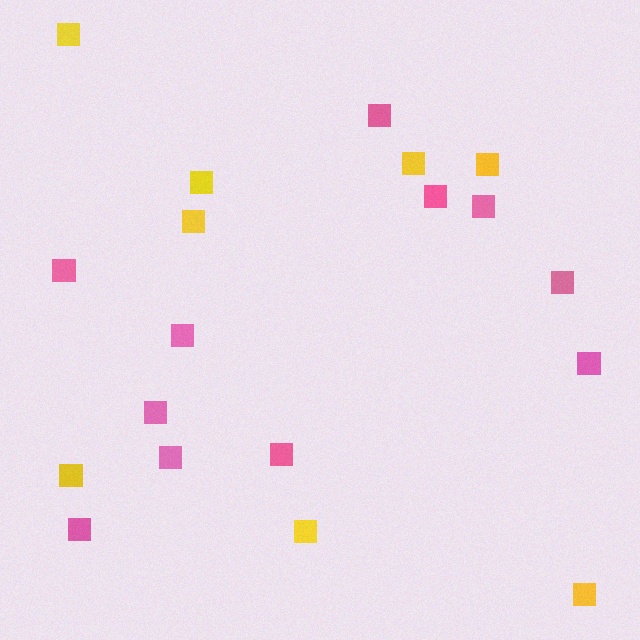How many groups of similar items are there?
There are 2 groups: one group of yellow squares (8) and one group of pink squares (11).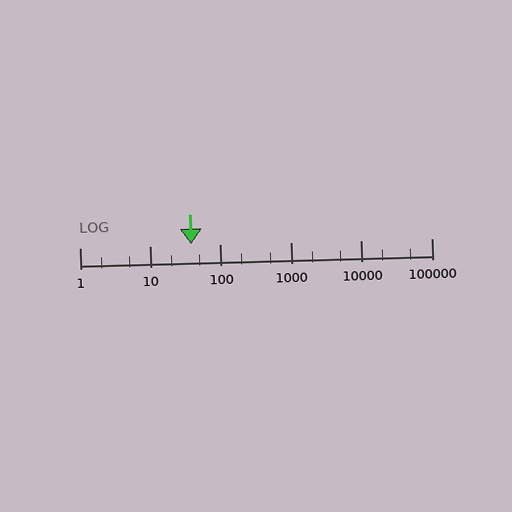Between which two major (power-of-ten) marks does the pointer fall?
The pointer is between 10 and 100.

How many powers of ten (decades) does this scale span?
The scale spans 5 decades, from 1 to 100000.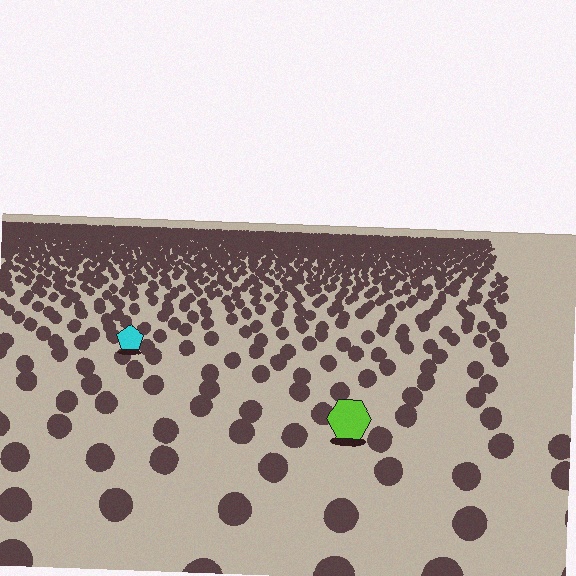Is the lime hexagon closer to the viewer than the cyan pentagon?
Yes. The lime hexagon is closer — you can tell from the texture gradient: the ground texture is coarser near it.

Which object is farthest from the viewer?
The cyan pentagon is farthest from the viewer. It appears smaller and the ground texture around it is denser.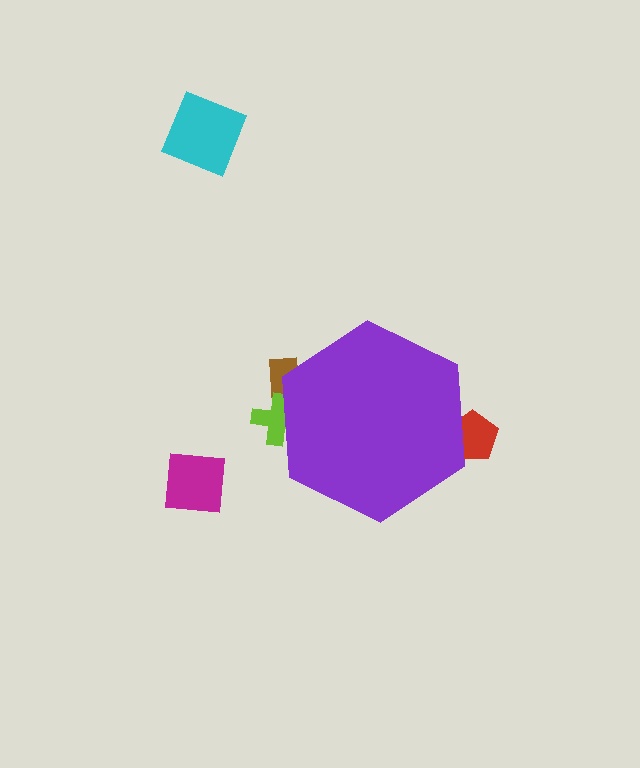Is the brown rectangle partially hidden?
Yes, the brown rectangle is partially hidden behind the purple hexagon.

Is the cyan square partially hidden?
No, the cyan square is fully visible.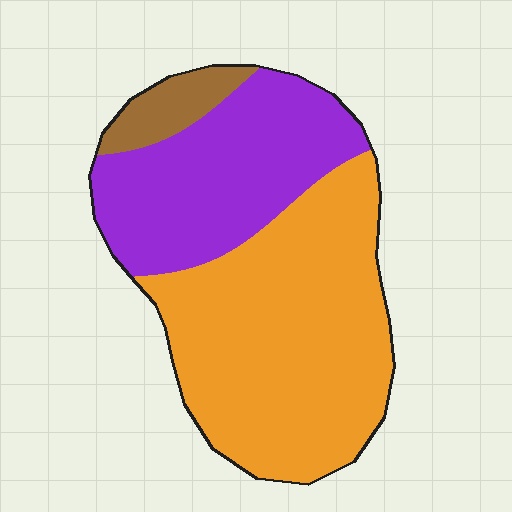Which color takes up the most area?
Orange, at roughly 55%.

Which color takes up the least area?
Brown, at roughly 5%.